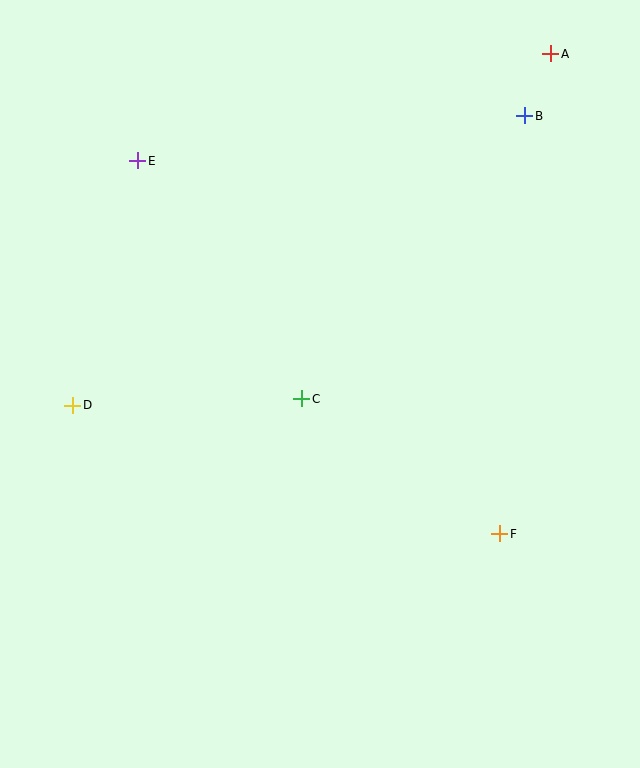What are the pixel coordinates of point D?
Point D is at (73, 405).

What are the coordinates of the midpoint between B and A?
The midpoint between B and A is at (538, 85).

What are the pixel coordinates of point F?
Point F is at (500, 534).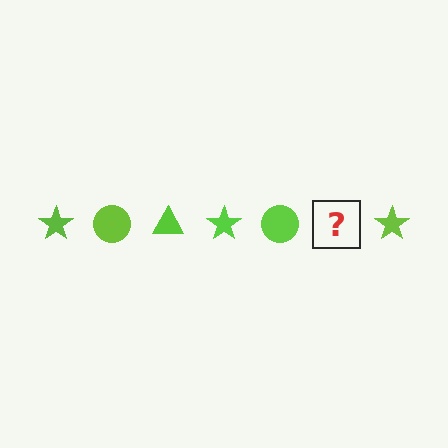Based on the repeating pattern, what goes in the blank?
The blank should be a lime triangle.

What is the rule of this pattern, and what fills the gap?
The rule is that the pattern cycles through star, circle, triangle shapes in lime. The gap should be filled with a lime triangle.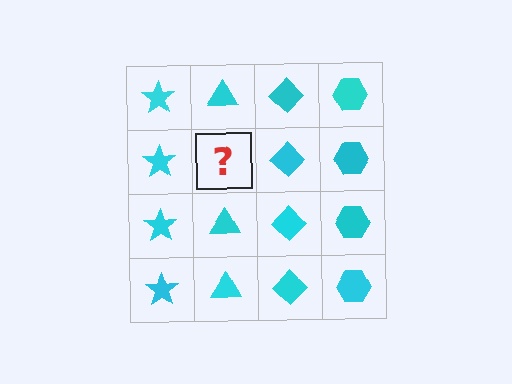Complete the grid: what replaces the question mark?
The question mark should be replaced with a cyan triangle.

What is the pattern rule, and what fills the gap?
The rule is that each column has a consistent shape. The gap should be filled with a cyan triangle.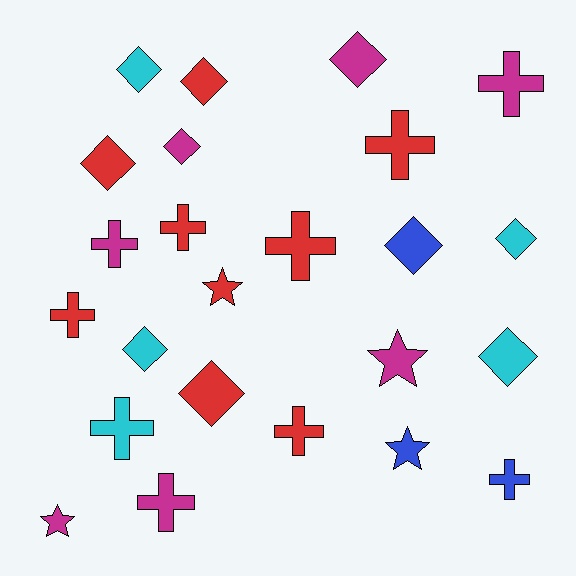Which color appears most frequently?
Red, with 9 objects.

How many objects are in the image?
There are 24 objects.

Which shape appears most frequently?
Diamond, with 10 objects.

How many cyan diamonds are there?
There are 4 cyan diamonds.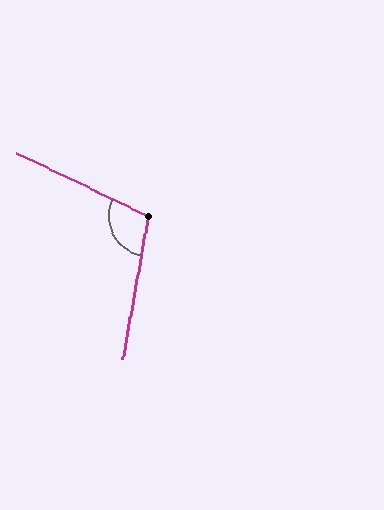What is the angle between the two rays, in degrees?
Approximately 106 degrees.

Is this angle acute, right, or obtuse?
It is obtuse.